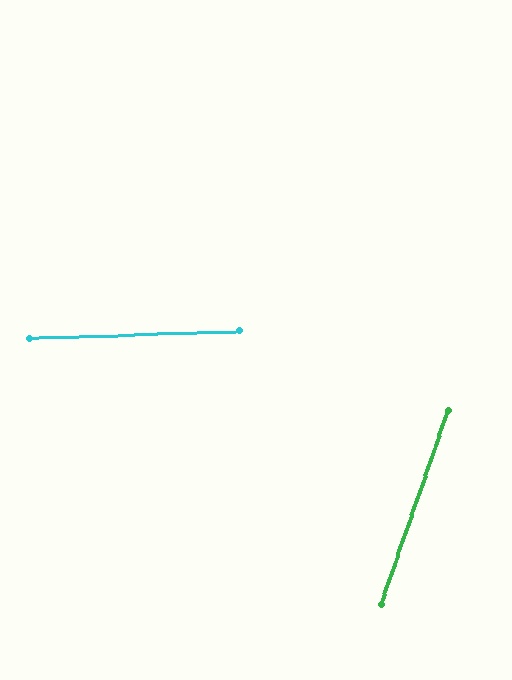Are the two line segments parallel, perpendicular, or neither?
Neither parallel nor perpendicular — they differ by about 69°.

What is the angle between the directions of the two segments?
Approximately 69 degrees.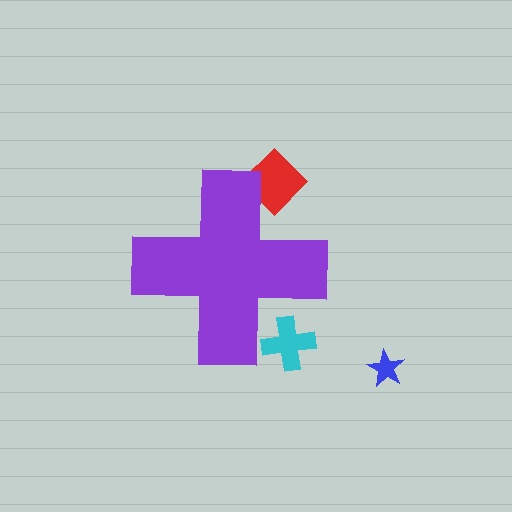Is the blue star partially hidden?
No, the blue star is fully visible.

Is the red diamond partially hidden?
Yes, the red diamond is partially hidden behind the purple cross.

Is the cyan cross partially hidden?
Yes, the cyan cross is partially hidden behind the purple cross.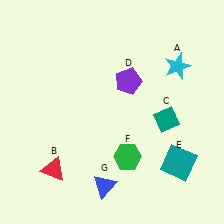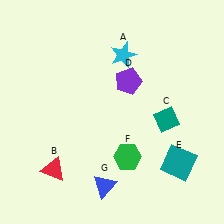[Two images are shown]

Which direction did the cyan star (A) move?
The cyan star (A) moved left.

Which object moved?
The cyan star (A) moved left.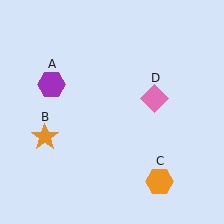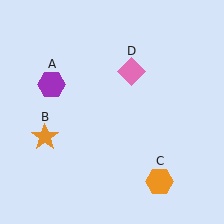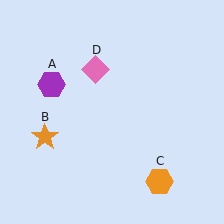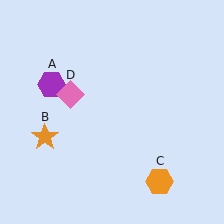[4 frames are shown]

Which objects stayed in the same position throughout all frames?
Purple hexagon (object A) and orange star (object B) and orange hexagon (object C) remained stationary.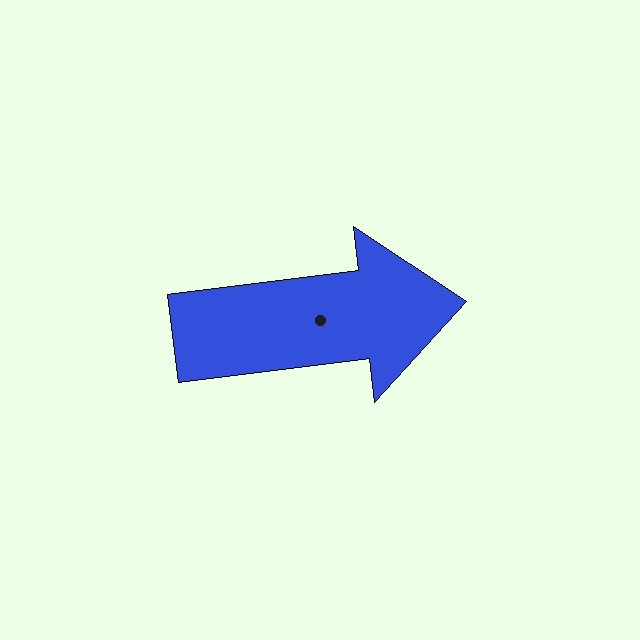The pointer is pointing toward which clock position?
Roughly 3 o'clock.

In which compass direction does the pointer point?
East.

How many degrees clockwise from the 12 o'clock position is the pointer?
Approximately 83 degrees.